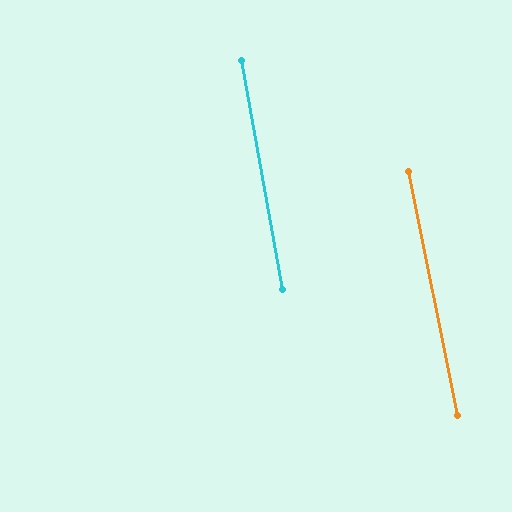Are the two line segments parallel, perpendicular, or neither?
Parallel — their directions differ by only 1.2°.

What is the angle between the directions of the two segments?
Approximately 1 degree.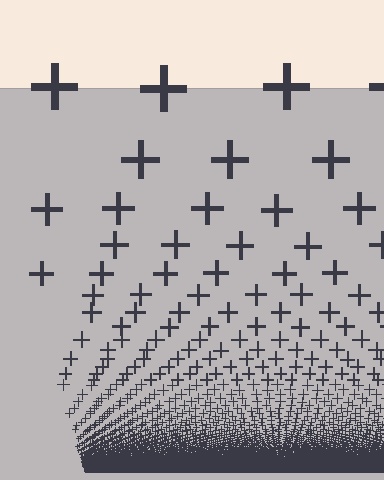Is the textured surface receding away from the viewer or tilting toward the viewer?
The surface appears to tilt toward the viewer. Texture elements get larger and sparser toward the top.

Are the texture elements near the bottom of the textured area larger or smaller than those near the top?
Smaller. The gradient is inverted — elements near the bottom are smaller and denser.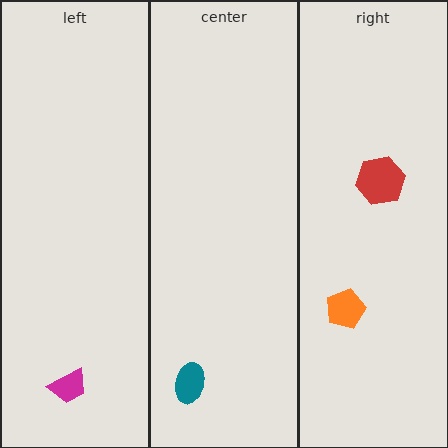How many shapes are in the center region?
1.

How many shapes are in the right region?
2.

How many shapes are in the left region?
1.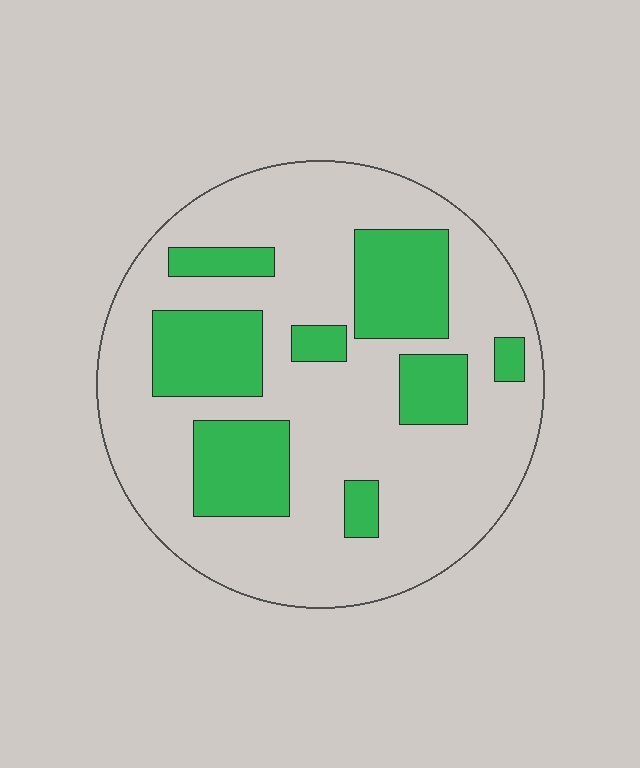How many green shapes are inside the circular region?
8.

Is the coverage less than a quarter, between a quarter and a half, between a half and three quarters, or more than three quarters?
Between a quarter and a half.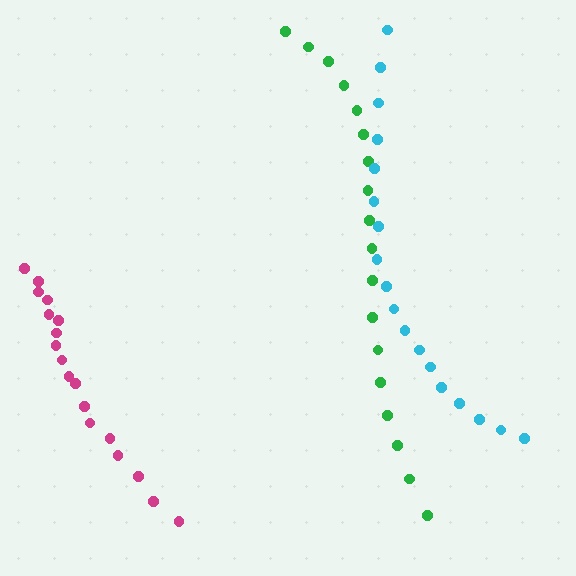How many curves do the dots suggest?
There are 3 distinct paths.